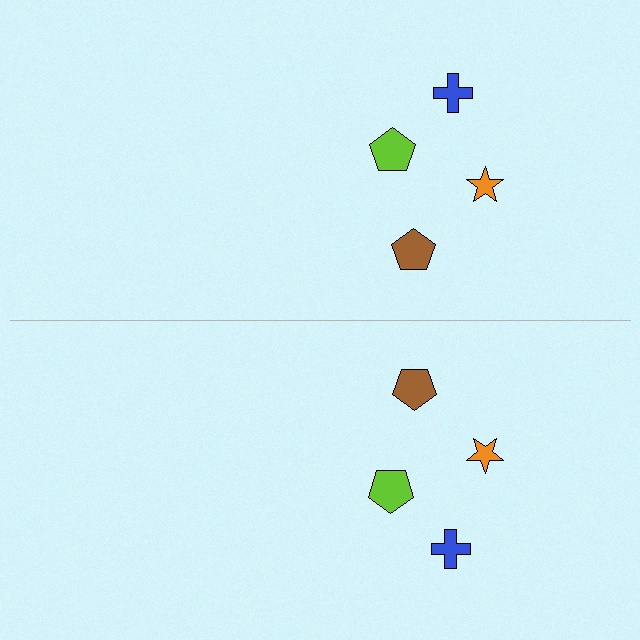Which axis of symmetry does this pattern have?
The pattern has a horizontal axis of symmetry running through the center of the image.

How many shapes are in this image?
There are 8 shapes in this image.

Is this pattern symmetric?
Yes, this pattern has bilateral (reflection) symmetry.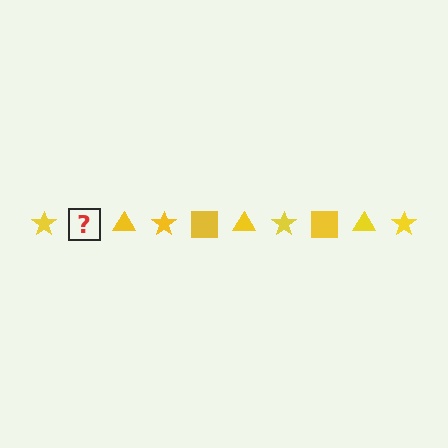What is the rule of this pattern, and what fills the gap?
The rule is that the pattern cycles through star, square, triangle shapes in yellow. The gap should be filled with a yellow square.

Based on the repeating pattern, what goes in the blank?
The blank should be a yellow square.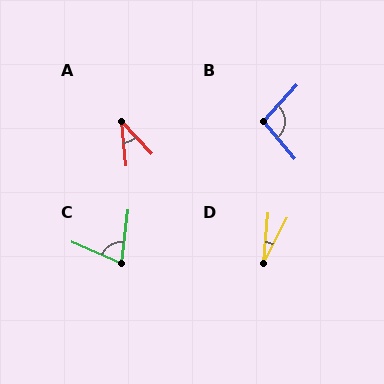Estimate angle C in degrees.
Approximately 73 degrees.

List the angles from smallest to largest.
D (22°), A (38°), C (73°), B (97°).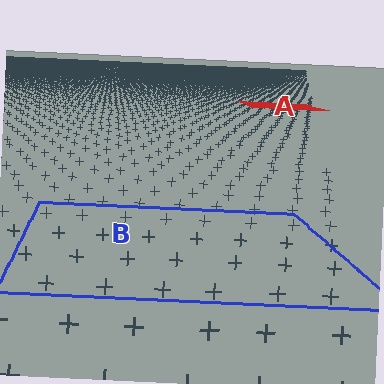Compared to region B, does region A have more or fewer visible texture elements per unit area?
Region A has more texture elements per unit area — they are packed more densely because it is farther away.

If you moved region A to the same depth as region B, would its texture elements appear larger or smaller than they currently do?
They would appear larger. At a closer depth, the same texture elements are projected at a bigger on-screen size.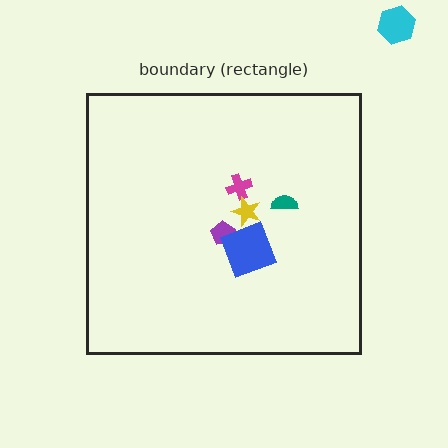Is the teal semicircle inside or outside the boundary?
Inside.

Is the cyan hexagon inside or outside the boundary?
Outside.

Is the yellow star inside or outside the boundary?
Inside.